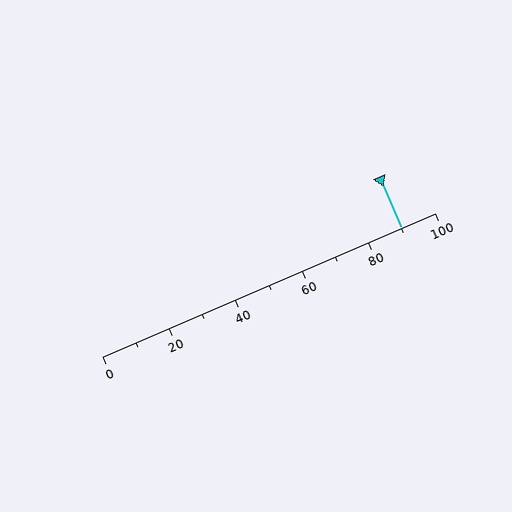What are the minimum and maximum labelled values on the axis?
The axis runs from 0 to 100.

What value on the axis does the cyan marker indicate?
The marker indicates approximately 90.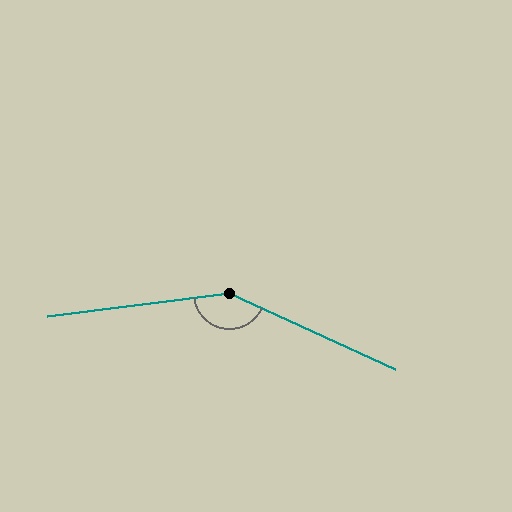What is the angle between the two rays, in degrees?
Approximately 148 degrees.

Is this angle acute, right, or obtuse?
It is obtuse.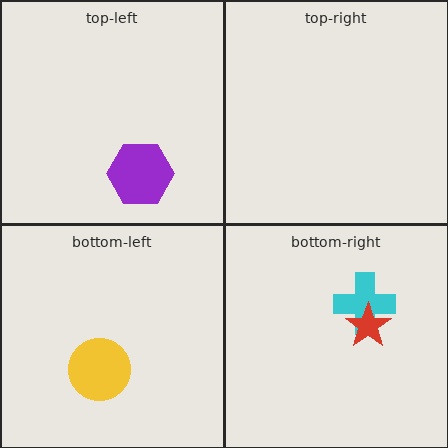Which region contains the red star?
The bottom-right region.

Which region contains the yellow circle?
The bottom-left region.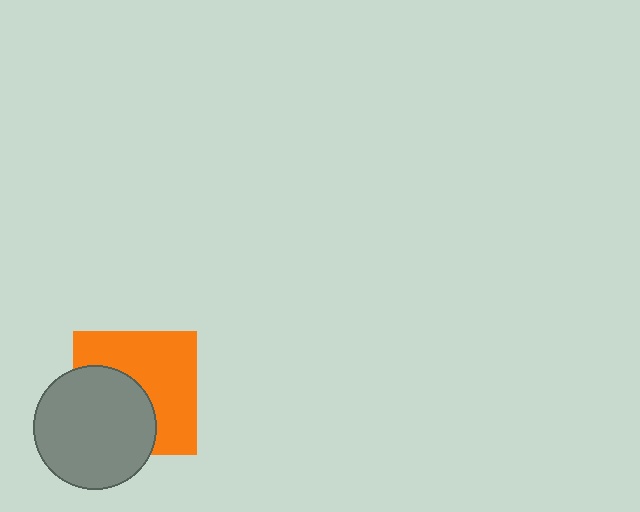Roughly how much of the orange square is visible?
About half of it is visible (roughly 57%).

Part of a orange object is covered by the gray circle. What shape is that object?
It is a square.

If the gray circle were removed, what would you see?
You would see the complete orange square.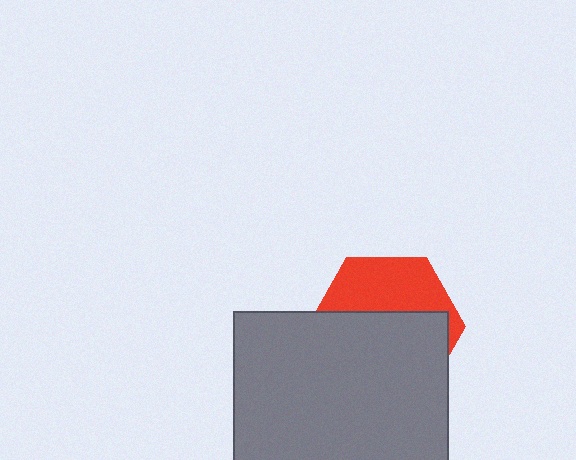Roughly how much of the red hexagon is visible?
A small part of it is visible (roughly 39%).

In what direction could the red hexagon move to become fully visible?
The red hexagon could move up. That would shift it out from behind the gray square entirely.